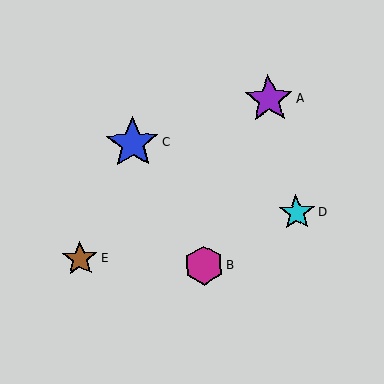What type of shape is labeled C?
Shape C is a blue star.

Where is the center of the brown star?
The center of the brown star is at (80, 259).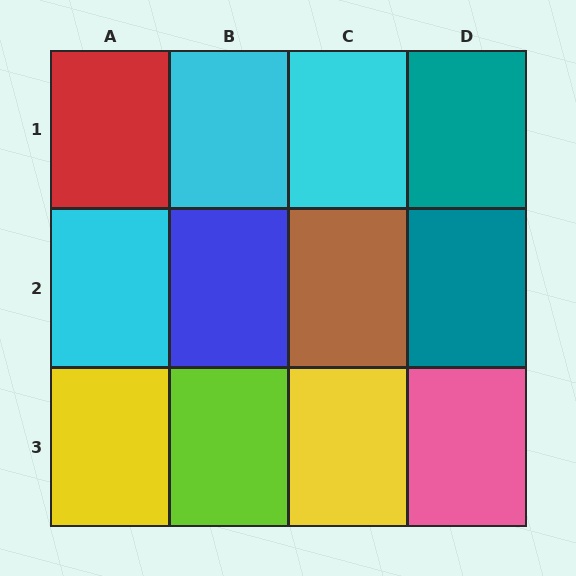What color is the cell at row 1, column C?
Cyan.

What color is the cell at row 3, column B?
Lime.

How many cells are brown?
1 cell is brown.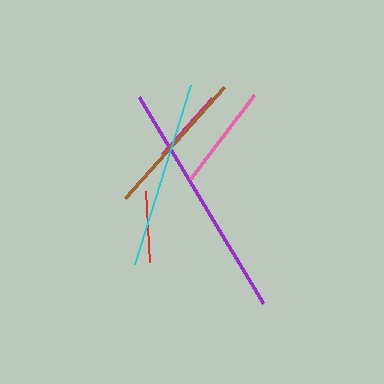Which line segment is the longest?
The purple line is the longest at approximately 240 pixels.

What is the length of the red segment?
The red segment is approximately 72 pixels long.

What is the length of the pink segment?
The pink segment is approximately 106 pixels long.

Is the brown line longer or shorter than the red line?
The brown line is longer than the red line.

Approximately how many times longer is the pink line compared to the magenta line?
The pink line is approximately 1.4 times the length of the magenta line.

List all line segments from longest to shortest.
From longest to shortest: purple, cyan, brown, pink, magenta, red.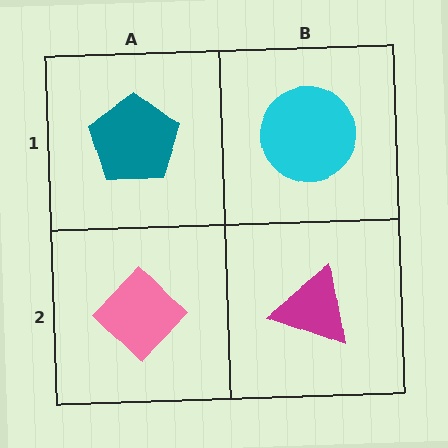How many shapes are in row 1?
2 shapes.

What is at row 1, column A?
A teal pentagon.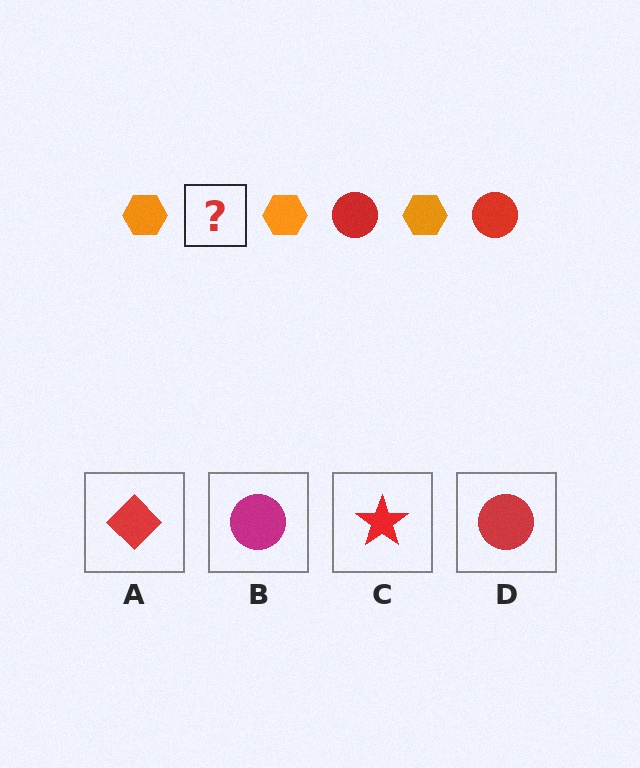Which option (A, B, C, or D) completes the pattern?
D.